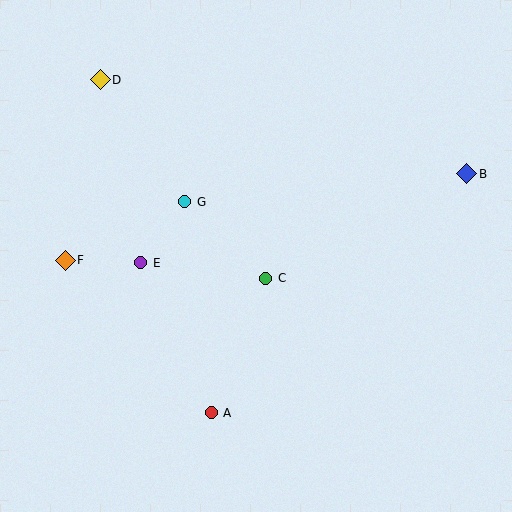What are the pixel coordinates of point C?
Point C is at (266, 278).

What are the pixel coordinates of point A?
Point A is at (211, 413).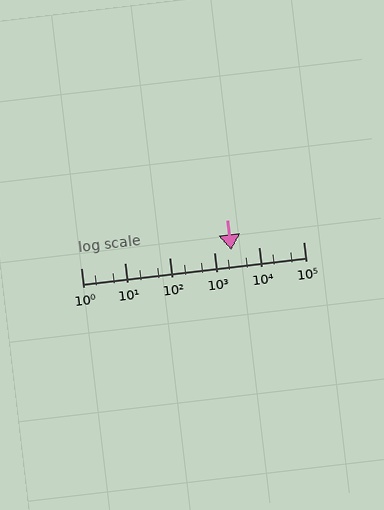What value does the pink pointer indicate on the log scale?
The pointer indicates approximately 2400.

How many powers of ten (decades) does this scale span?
The scale spans 5 decades, from 1 to 100000.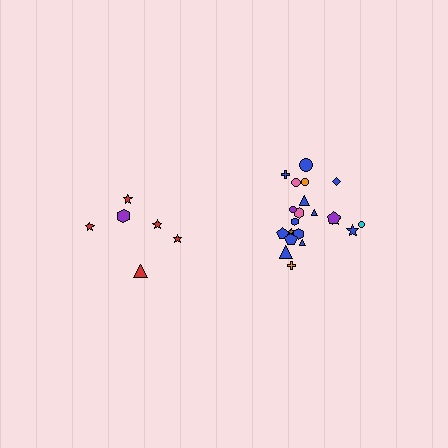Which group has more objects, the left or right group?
The right group.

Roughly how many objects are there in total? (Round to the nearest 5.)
Roughly 30 objects in total.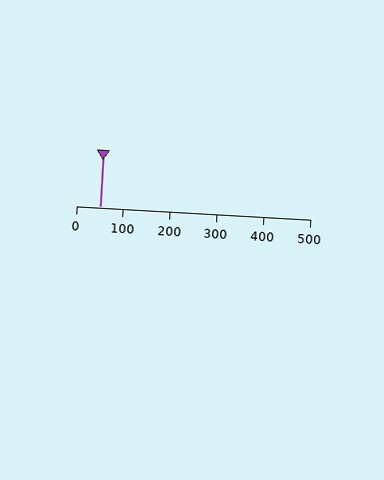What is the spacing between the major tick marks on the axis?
The major ticks are spaced 100 apart.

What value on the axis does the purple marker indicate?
The marker indicates approximately 50.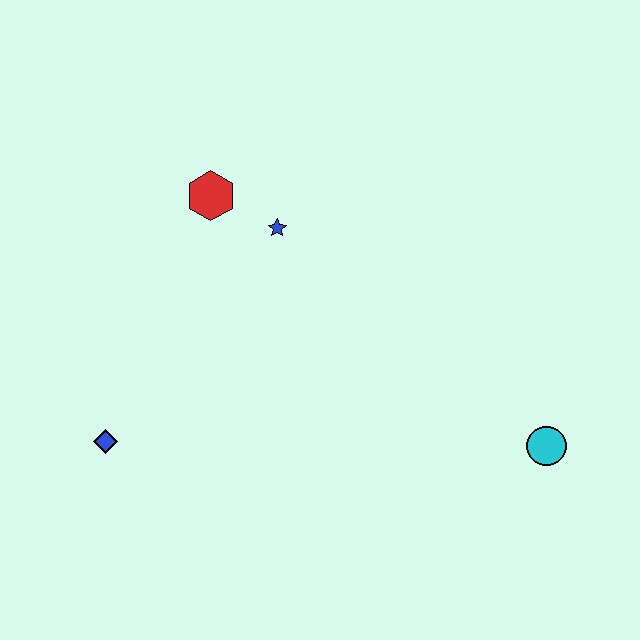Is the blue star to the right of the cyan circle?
No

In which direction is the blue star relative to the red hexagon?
The blue star is to the right of the red hexagon.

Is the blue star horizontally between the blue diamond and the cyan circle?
Yes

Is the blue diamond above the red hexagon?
No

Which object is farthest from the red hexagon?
The cyan circle is farthest from the red hexagon.